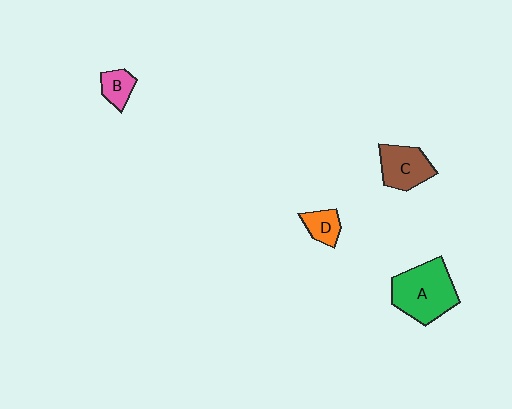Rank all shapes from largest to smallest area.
From largest to smallest: A (green), C (brown), D (orange), B (pink).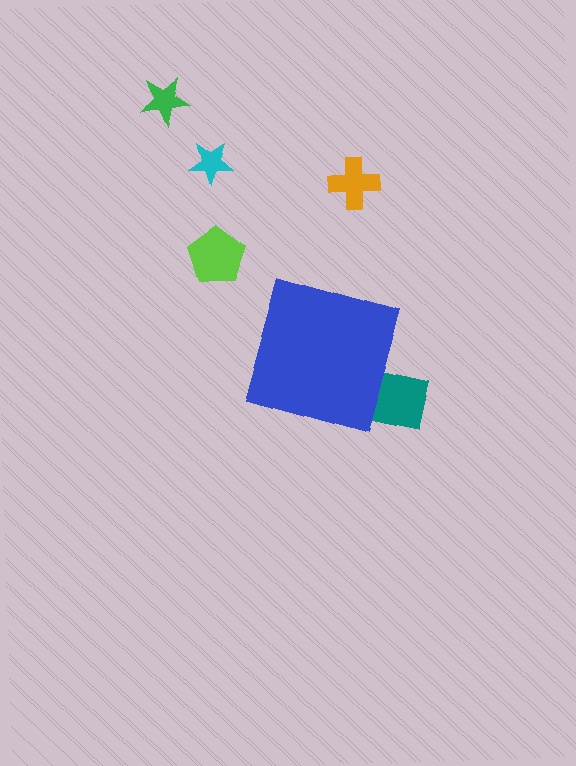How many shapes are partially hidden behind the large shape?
1 shape is partially hidden.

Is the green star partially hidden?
No, the green star is fully visible.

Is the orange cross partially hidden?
No, the orange cross is fully visible.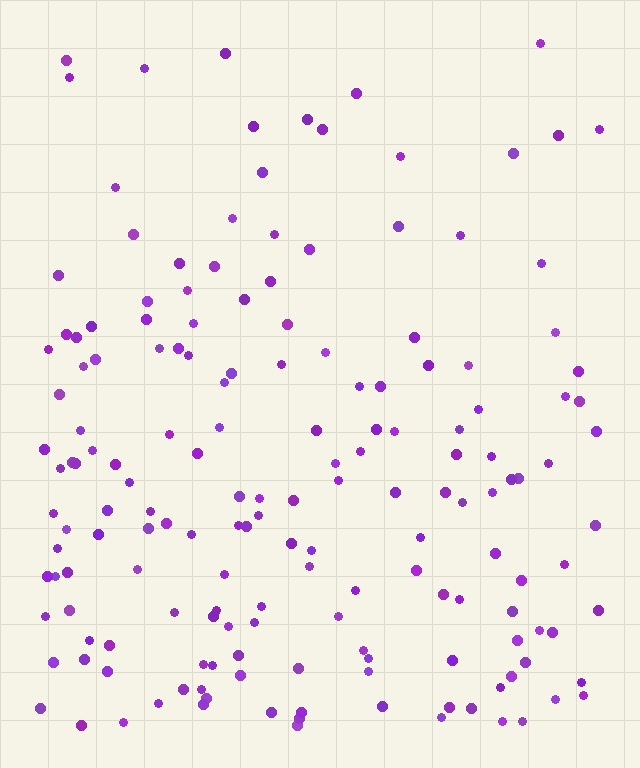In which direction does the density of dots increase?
From top to bottom, with the bottom side densest.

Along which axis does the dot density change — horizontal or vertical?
Vertical.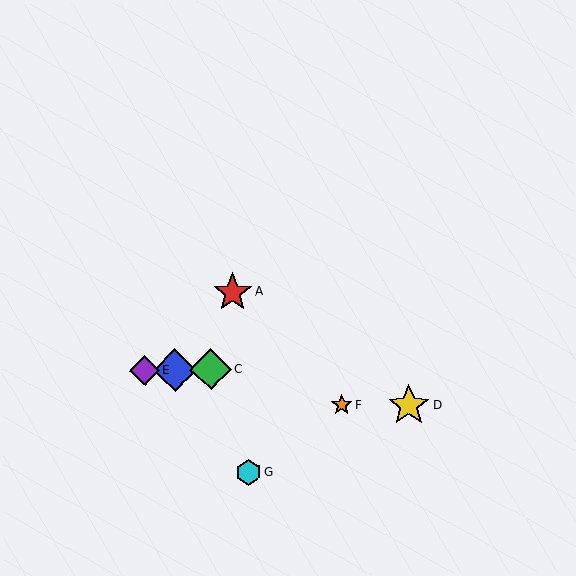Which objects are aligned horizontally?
Objects B, C, E are aligned horizontally.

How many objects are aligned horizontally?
3 objects (B, C, E) are aligned horizontally.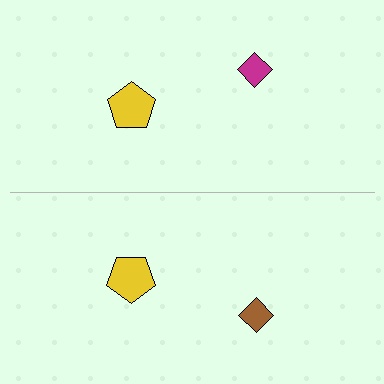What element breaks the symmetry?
The brown diamond on the bottom side breaks the symmetry — its mirror counterpart is magenta.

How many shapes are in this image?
There are 4 shapes in this image.